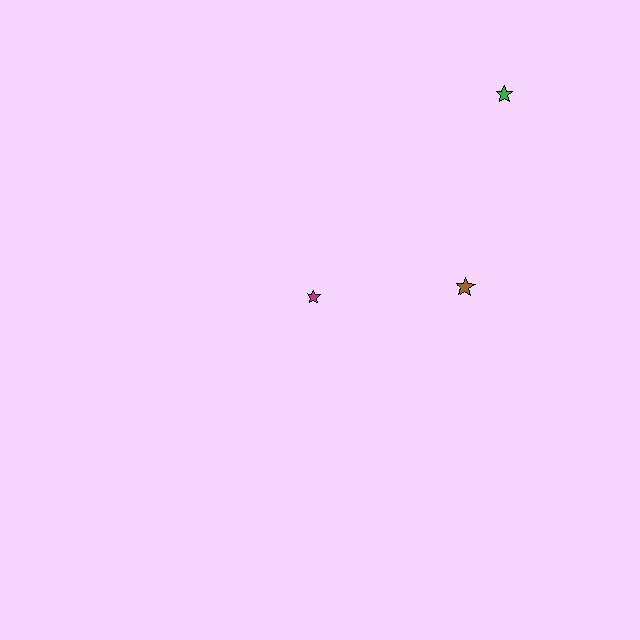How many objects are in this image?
There are 3 objects.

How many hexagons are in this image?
There are no hexagons.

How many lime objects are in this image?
There are no lime objects.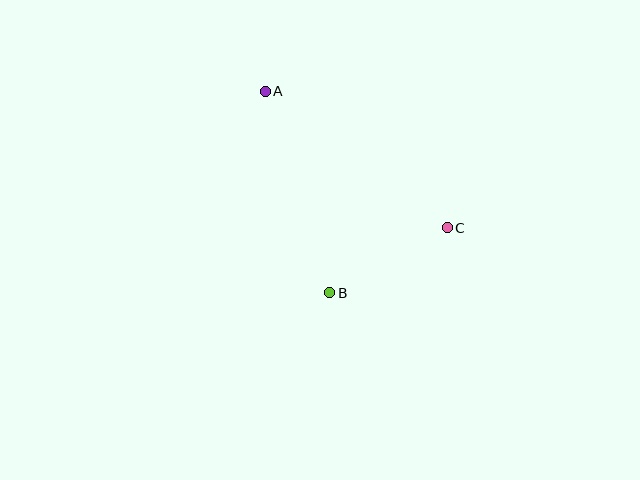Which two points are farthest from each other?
Points A and C are farthest from each other.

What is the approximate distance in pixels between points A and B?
The distance between A and B is approximately 212 pixels.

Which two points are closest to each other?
Points B and C are closest to each other.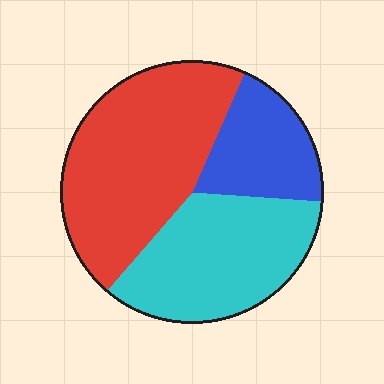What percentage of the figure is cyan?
Cyan covers 35% of the figure.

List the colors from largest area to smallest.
From largest to smallest: red, cyan, blue.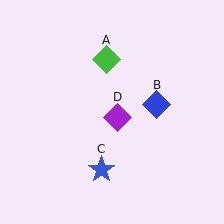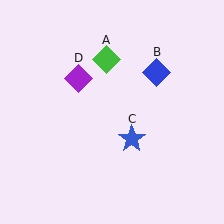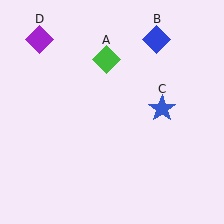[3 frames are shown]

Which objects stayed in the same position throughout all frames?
Green diamond (object A) remained stationary.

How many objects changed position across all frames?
3 objects changed position: blue diamond (object B), blue star (object C), purple diamond (object D).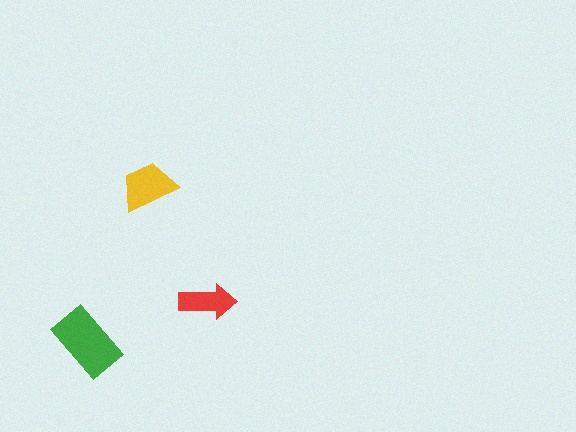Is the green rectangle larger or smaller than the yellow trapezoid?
Larger.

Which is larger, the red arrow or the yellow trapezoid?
The yellow trapezoid.